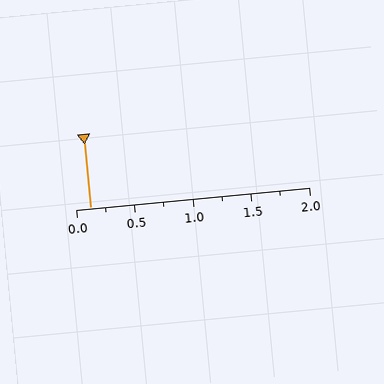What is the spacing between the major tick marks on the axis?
The major ticks are spaced 0.5 apart.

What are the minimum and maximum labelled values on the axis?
The axis runs from 0.0 to 2.0.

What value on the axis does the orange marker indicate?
The marker indicates approximately 0.12.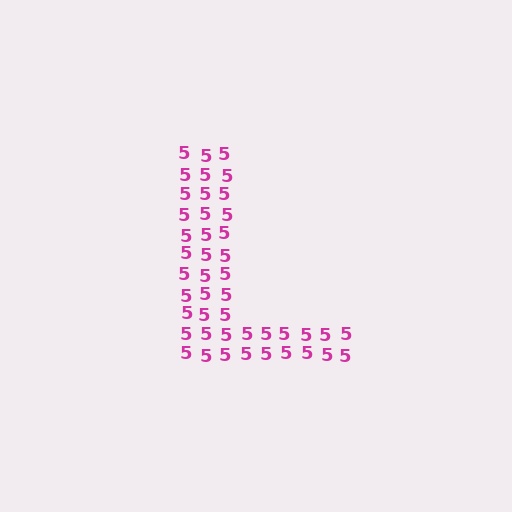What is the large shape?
The large shape is the letter L.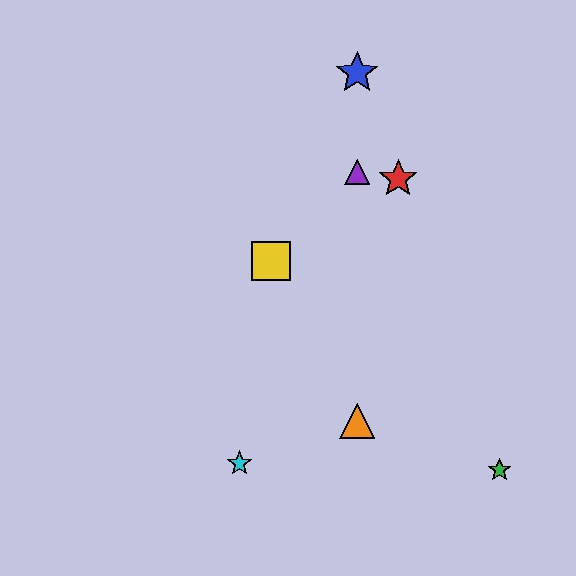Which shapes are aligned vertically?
The blue star, the purple triangle, the orange triangle are aligned vertically.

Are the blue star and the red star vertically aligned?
No, the blue star is at x≈357 and the red star is at x≈398.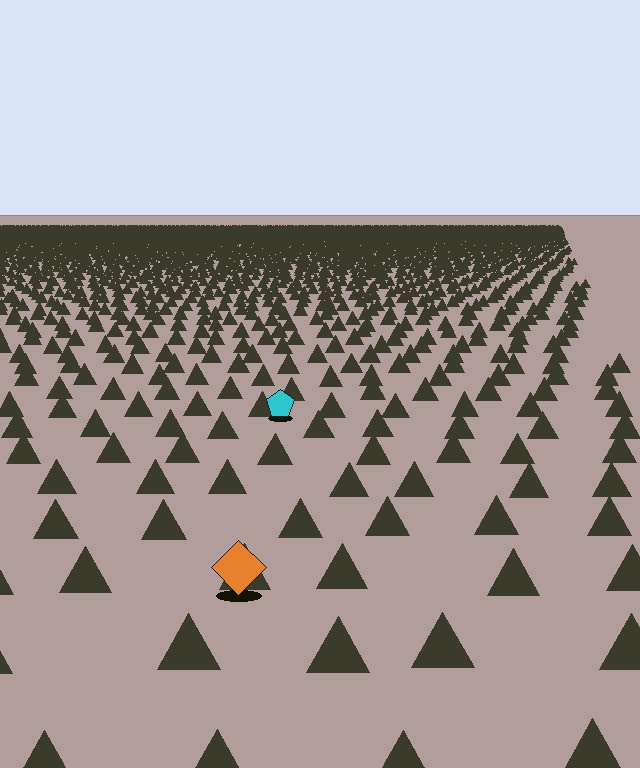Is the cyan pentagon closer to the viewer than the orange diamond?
No. The orange diamond is closer — you can tell from the texture gradient: the ground texture is coarser near it.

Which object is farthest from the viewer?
The cyan pentagon is farthest from the viewer. It appears smaller and the ground texture around it is denser.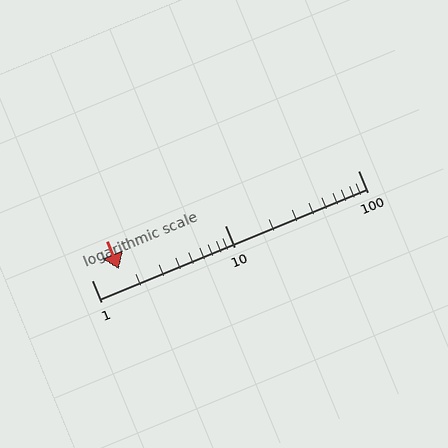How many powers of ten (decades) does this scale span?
The scale spans 2 decades, from 1 to 100.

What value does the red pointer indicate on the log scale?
The pointer indicates approximately 1.6.